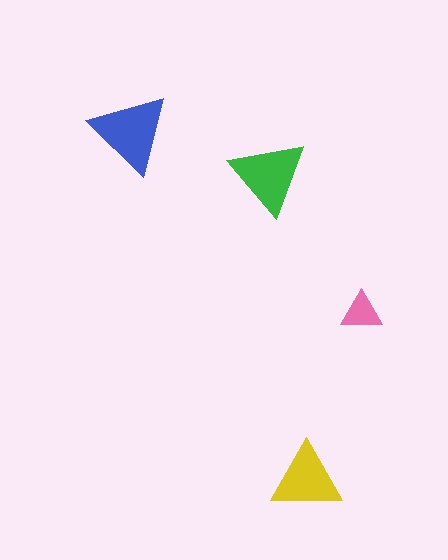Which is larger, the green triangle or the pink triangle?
The green one.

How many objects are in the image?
There are 4 objects in the image.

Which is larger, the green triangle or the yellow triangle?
The green one.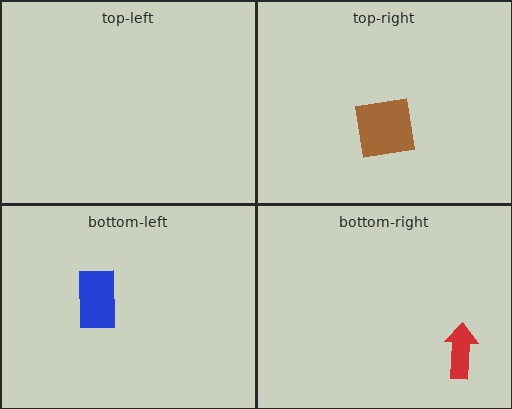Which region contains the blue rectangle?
The bottom-left region.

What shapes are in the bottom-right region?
The red arrow.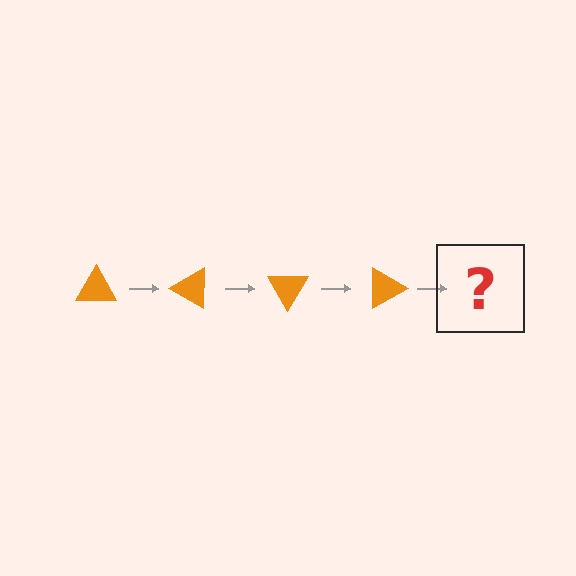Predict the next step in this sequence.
The next step is an orange triangle rotated 120 degrees.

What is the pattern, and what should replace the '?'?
The pattern is that the triangle rotates 30 degrees each step. The '?' should be an orange triangle rotated 120 degrees.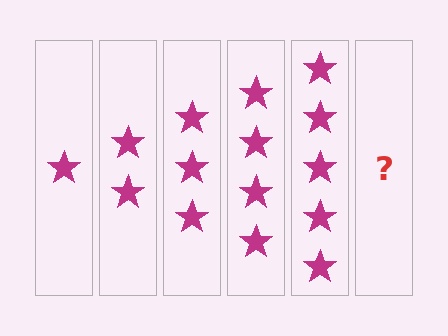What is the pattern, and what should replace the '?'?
The pattern is that each step adds one more star. The '?' should be 6 stars.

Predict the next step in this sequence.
The next step is 6 stars.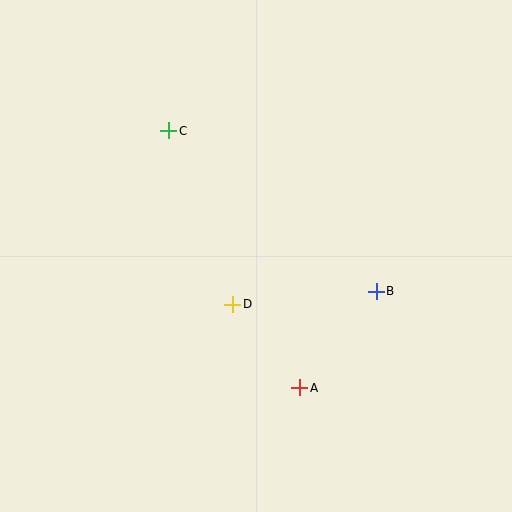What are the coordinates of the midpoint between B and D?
The midpoint between B and D is at (304, 298).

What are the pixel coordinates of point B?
Point B is at (376, 291).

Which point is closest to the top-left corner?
Point C is closest to the top-left corner.